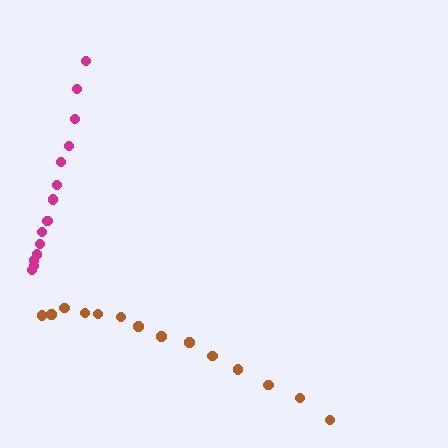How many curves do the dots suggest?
There are 2 distinct paths.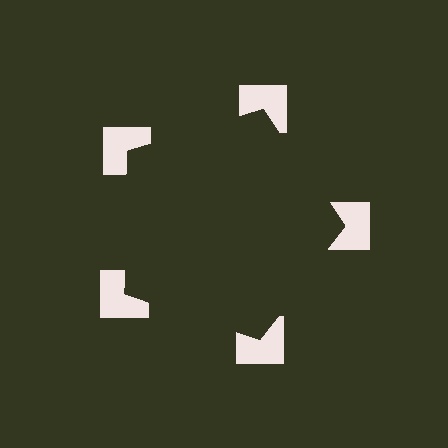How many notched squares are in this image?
There are 5 — one at each vertex of the illusory pentagon.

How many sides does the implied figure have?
5 sides.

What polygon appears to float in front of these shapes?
An illusory pentagon — its edges are inferred from the aligned wedge cuts in the notched squares, not physically drawn.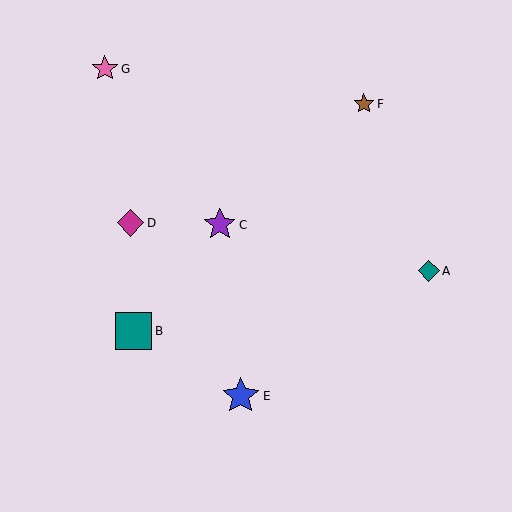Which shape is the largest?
The blue star (labeled E) is the largest.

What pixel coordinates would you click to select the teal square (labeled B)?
Click at (133, 331) to select the teal square B.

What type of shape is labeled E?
Shape E is a blue star.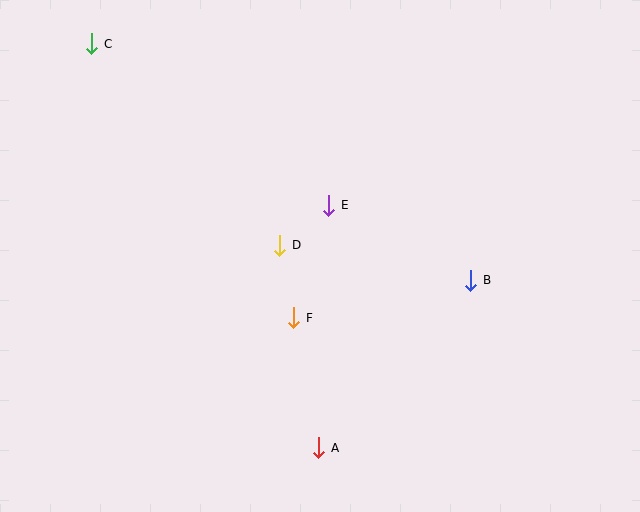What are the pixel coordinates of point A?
Point A is at (319, 448).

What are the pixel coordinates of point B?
Point B is at (471, 280).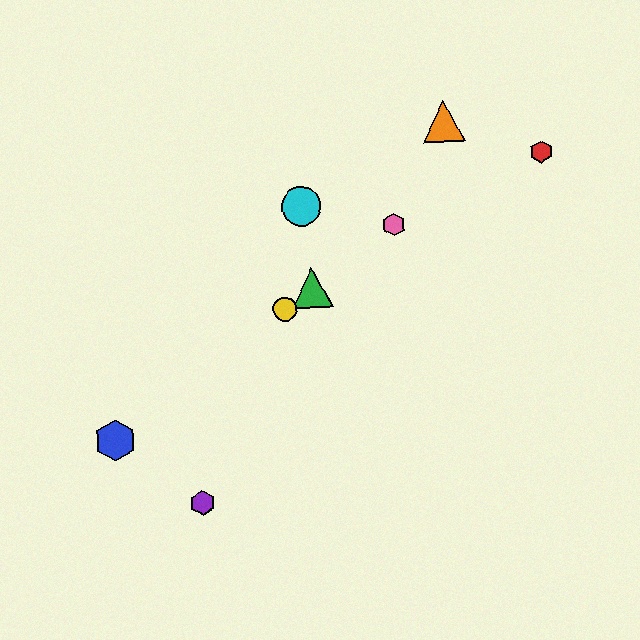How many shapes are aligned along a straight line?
4 shapes (the blue hexagon, the green triangle, the yellow circle, the pink hexagon) are aligned along a straight line.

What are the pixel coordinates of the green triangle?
The green triangle is at (312, 288).